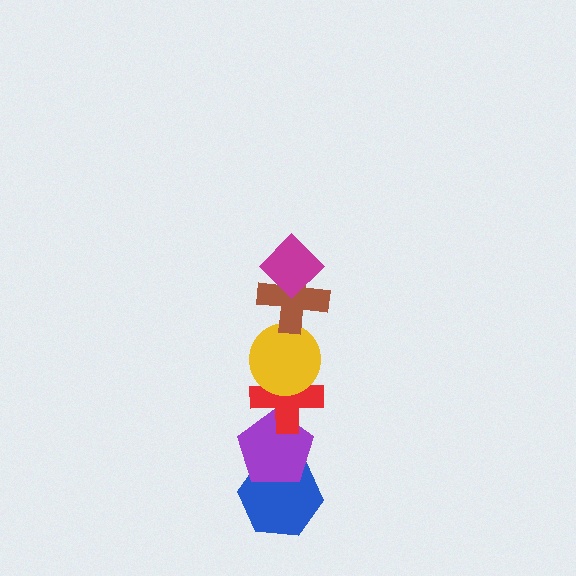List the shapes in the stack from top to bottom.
From top to bottom: the magenta diamond, the brown cross, the yellow circle, the red cross, the purple pentagon, the blue hexagon.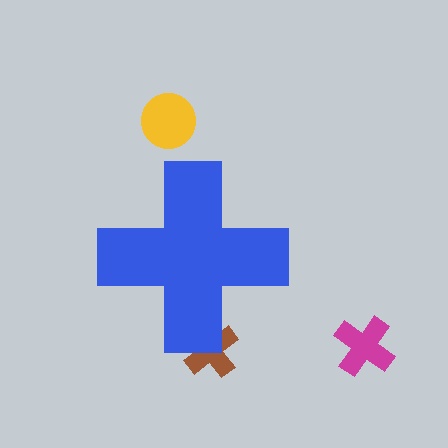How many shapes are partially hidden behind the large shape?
1 shape is partially hidden.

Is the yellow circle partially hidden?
No, the yellow circle is fully visible.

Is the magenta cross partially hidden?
No, the magenta cross is fully visible.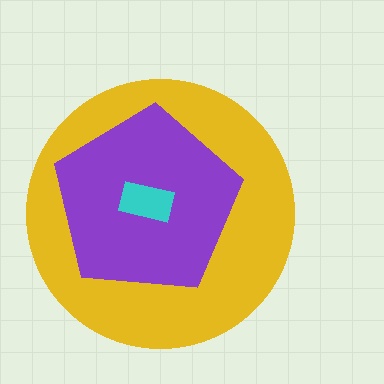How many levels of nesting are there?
3.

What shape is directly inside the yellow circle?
The purple pentagon.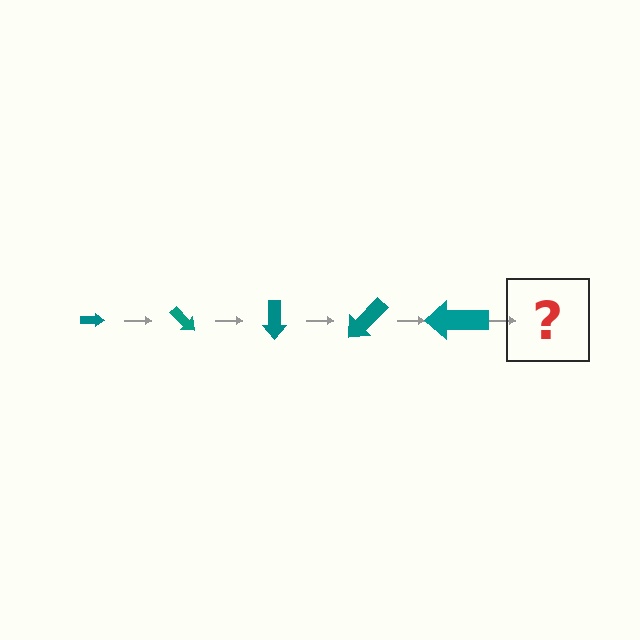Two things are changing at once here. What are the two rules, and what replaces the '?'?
The two rules are that the arrow grows larger each step and it rotates 45 degrees each step. The '?' should be an arrow, larger than the previous one and rotated 225 degrees from the start.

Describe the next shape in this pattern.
It should be an arrow, larger than the previous one and rotated 225 degrees from the start.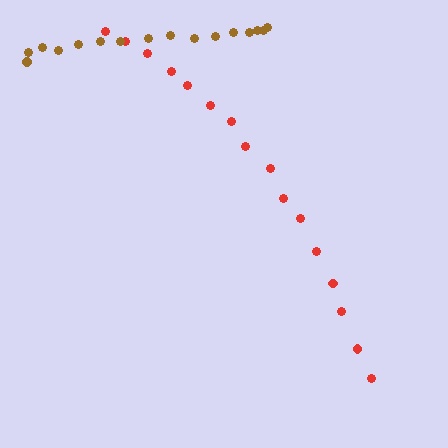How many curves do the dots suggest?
There are 2 distinct paths.